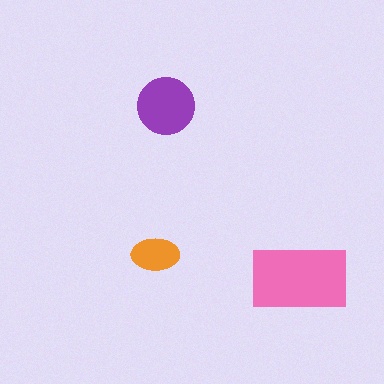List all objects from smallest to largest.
The orange ellipse, the purple circle, the pink rectangle.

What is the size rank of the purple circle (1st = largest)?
2nd.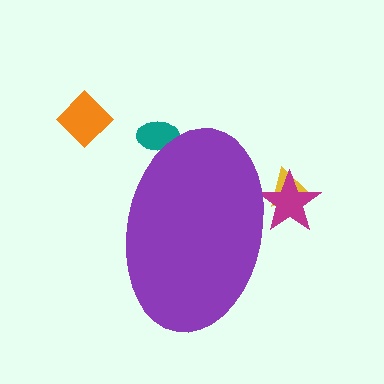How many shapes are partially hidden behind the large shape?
3 shapes are partially hidden.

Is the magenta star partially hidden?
Yes, the magenta star is partially hidden behind the purple ellipse.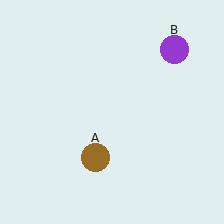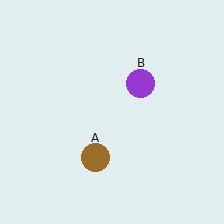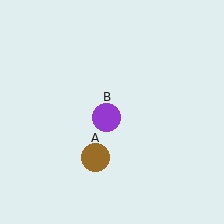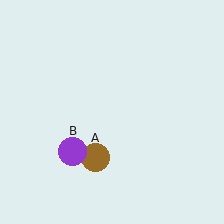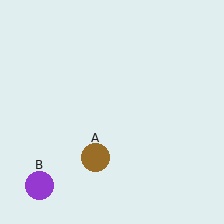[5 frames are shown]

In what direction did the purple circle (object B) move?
The purple circle (object B) moved down and to the left.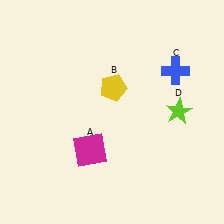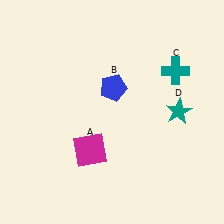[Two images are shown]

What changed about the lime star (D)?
In Image 1, D is lime. In Image 2, it changed to teal.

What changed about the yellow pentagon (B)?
In Image 1, B is yellow. In Image 2, it changed to blue.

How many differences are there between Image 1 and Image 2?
There are 3 differences between the two images.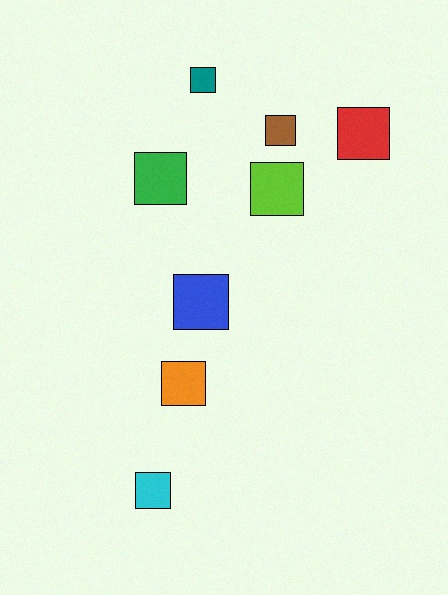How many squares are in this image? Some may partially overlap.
There are 8 squares.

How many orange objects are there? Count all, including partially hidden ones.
There is 1 orange object.